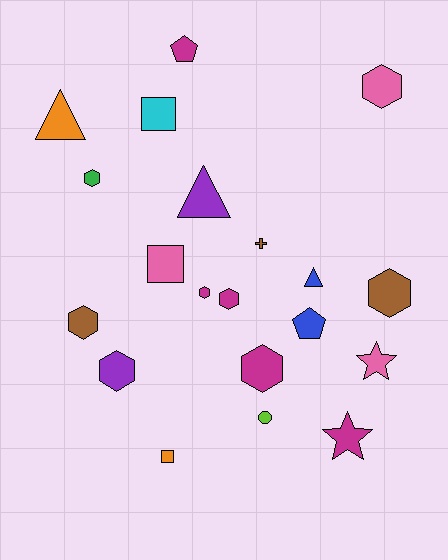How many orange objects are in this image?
There are 2 orange objects.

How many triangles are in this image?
There are 3 triangles.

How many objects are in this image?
There are 20 objects.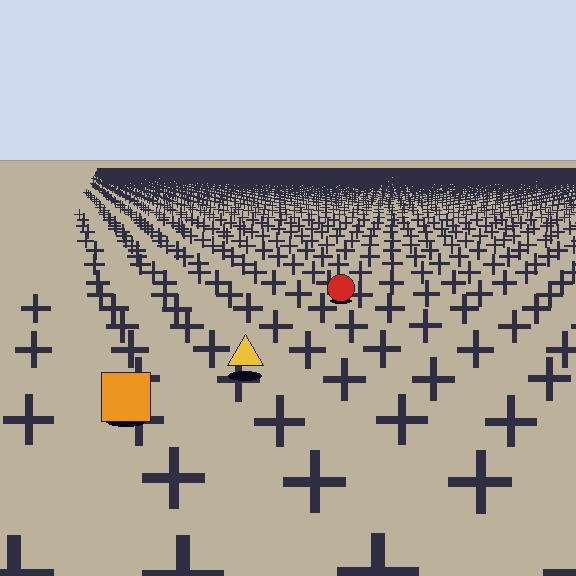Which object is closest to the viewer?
The orange square is closest. The texture marks near it are larger and more spread out.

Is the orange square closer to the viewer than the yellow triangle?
Yes. The orange square is closer — you can tell from the texture gradient: the ground texture is coarser near it.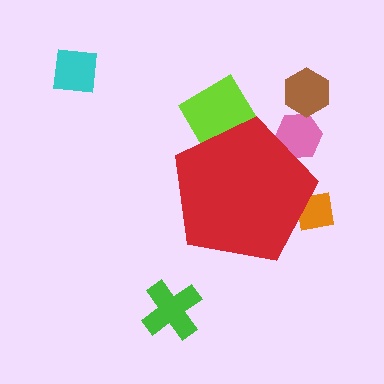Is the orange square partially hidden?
Yes, the orange square is partially hidden behind the red pentagon.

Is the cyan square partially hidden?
No, the cyan square is fully visible.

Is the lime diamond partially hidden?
Yes, the lime diamond is partially hidden behind the red pentagon.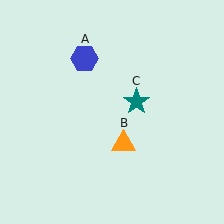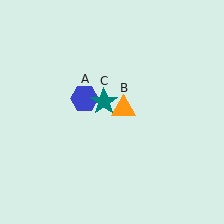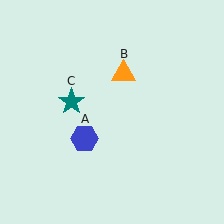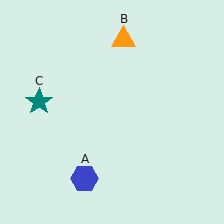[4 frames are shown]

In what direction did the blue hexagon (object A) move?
The blue hexagon (object A) moved down.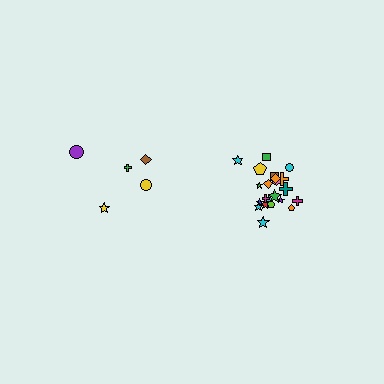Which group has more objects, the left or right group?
The right group.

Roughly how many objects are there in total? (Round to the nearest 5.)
Roughly 25 objects in total.